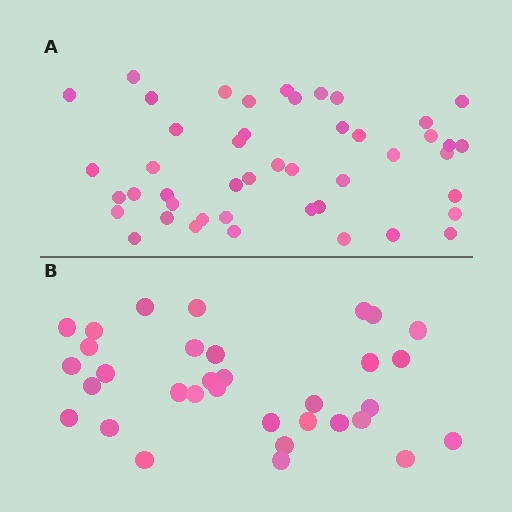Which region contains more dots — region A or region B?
Region A (the top region) has more dots.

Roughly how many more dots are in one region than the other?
Region A has approximately 15 more dots than region B.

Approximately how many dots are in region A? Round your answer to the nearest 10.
About 50 dots. (The exact count is 46, which rounds to 50.)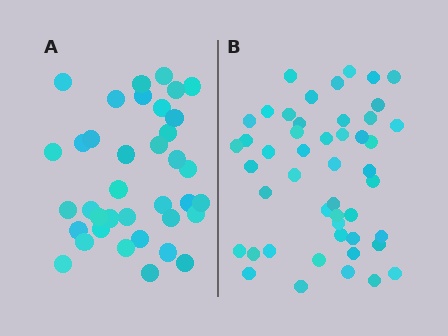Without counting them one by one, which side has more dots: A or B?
Region B (the right region) has more dots.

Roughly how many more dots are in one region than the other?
Region B has roughly 12 or so more dots than region A.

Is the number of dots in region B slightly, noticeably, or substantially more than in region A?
Region B has noticeably more, but not dramatically so. The ratio is roughly 1.3 to 1.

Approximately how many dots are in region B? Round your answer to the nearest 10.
About 50 dots. (The exact count is 48, which rounds to 50.)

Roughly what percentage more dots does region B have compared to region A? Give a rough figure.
About 30% more.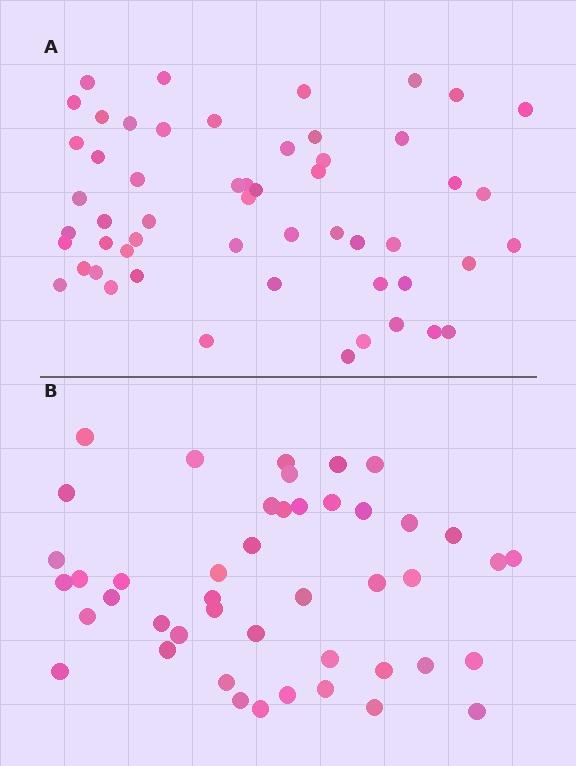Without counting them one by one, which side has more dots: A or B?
Region A (the top region) has more dots.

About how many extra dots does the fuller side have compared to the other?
Region A has roughly 8 or so more dots than region B.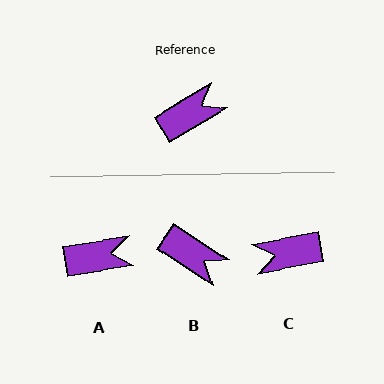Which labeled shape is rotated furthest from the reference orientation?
C, about 159 degrees away.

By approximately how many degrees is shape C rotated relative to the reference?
Approximately 159 degrees counter-clockwise.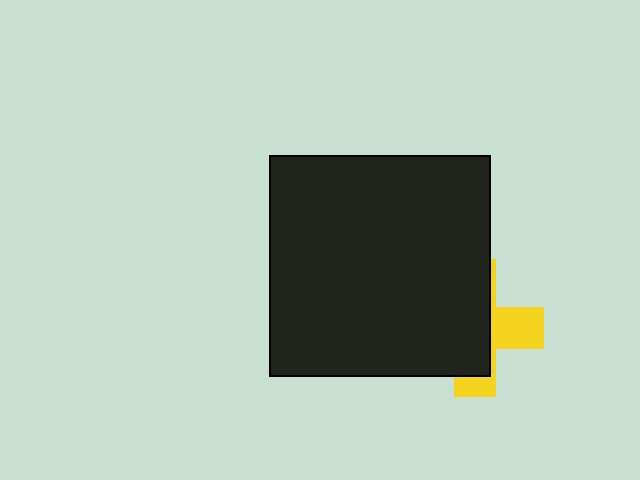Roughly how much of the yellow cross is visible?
A small part of it is visible (roughly 34%).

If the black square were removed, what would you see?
You would see the complete yellow cross.